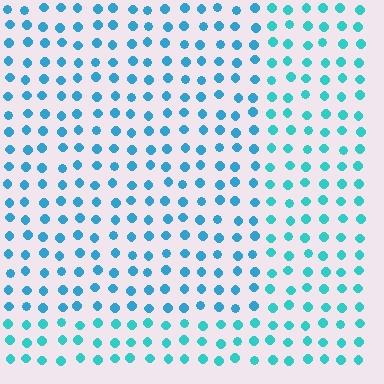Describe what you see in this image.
The image is filled with small cyan elements in a uniform arrangement. A rectangle-shaped region is visible where the elements are tinted to a slightly different hue, forming a subtle color boundary.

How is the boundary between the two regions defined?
The boundary is defined purely by a slight shift in hue (about 19 degrees). Spacing, size, and orientation are identical on both sides.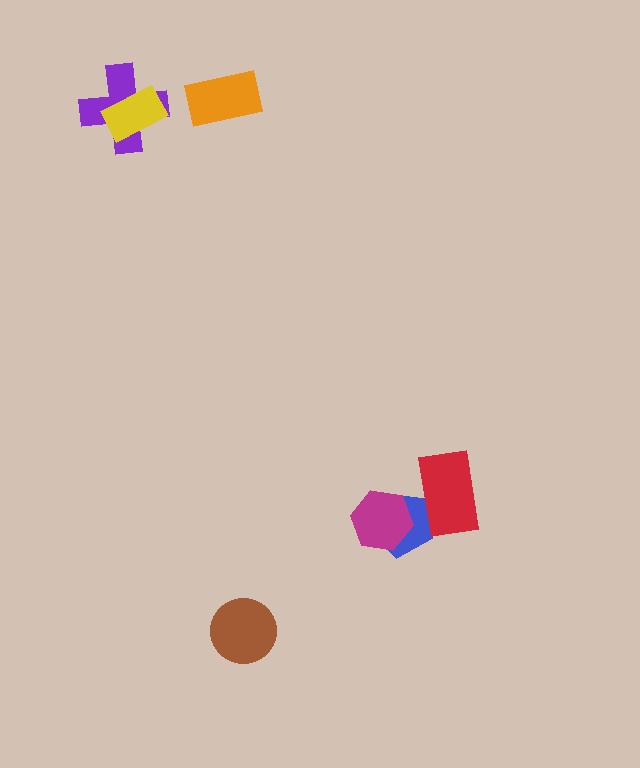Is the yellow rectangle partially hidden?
No, no other shape covers it.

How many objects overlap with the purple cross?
1 object overlaps with the purple cross.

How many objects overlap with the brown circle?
0 objects overlap with the brown circle.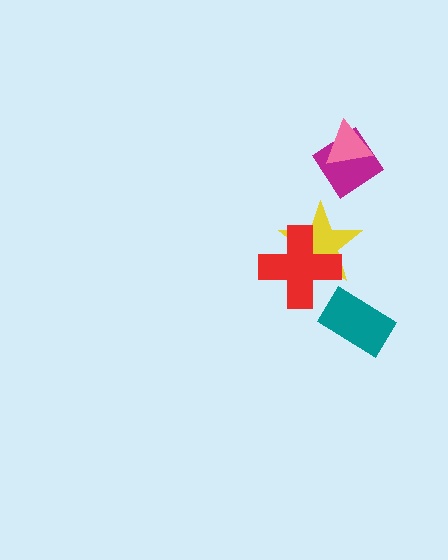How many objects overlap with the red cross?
1 object overlaps with the red cross.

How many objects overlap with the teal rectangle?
0 objects overlap with the teal rectangle.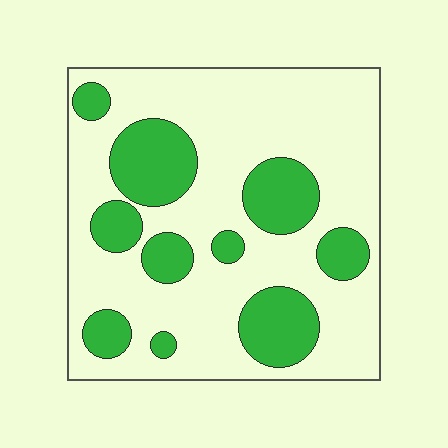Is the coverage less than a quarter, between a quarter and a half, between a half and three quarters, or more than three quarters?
Between a quarter and a half.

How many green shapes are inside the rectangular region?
10.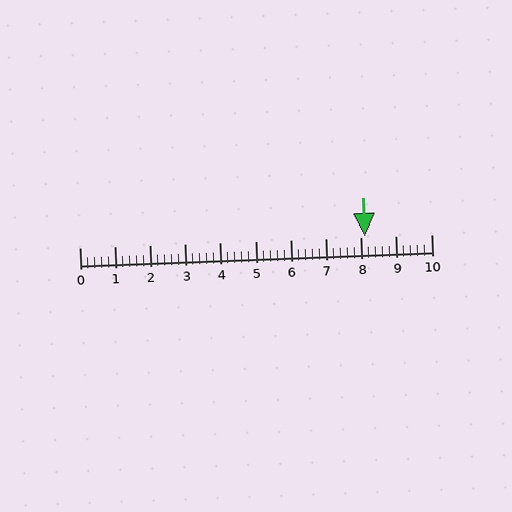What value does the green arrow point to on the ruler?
The green arrow points to approximately 8.1.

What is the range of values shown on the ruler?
The ruler shows values from 0 to 10.